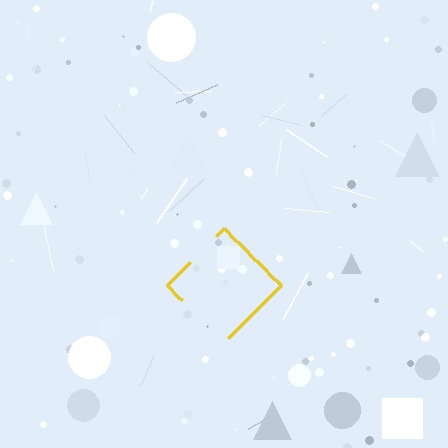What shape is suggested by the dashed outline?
The dashed outline suggests a diamond.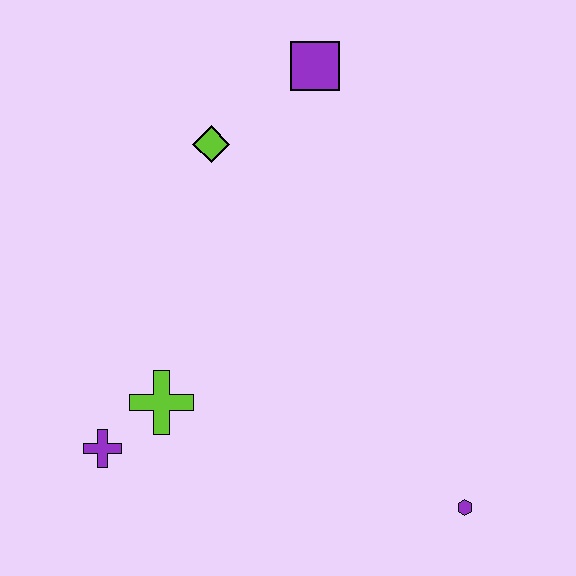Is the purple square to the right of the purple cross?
Yes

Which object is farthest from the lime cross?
The purple square is farthest from the lime cross.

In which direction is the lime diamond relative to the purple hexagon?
The lime diamond is above the purple hexagon.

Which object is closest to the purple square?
The lime diamond is closest to the purple square.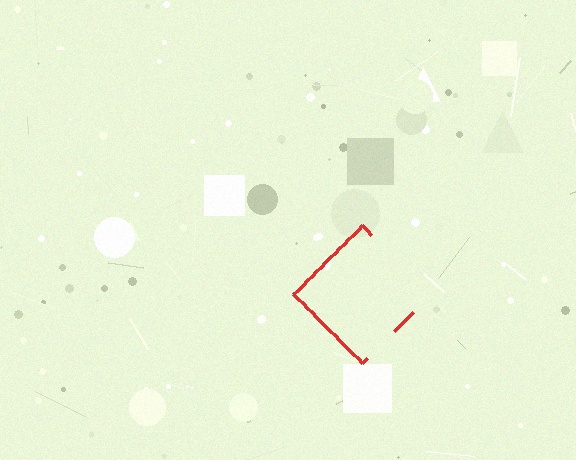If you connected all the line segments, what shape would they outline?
They would outline a diamond.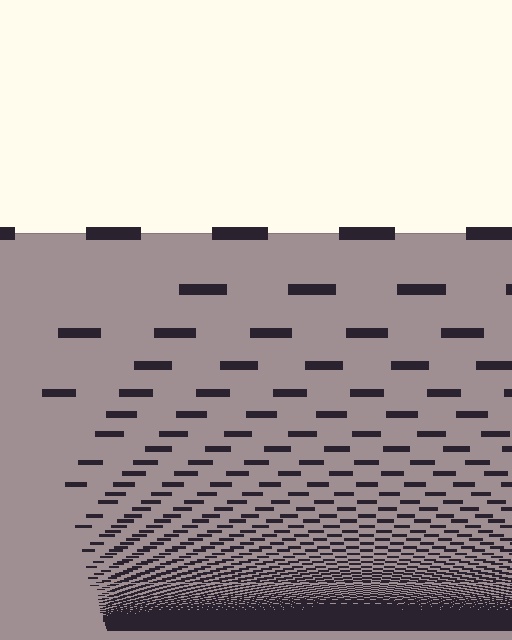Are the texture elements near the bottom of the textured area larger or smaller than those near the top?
Smaller. The gradient is inverted — elements near the bottom are smaller and denser.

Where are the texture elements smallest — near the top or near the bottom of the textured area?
Near the bottom.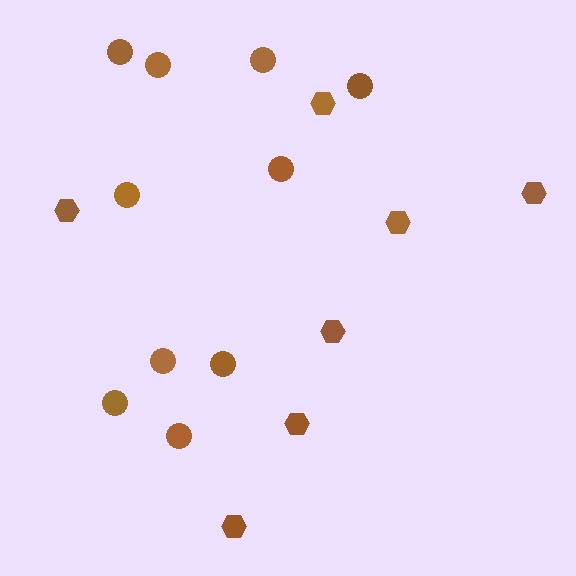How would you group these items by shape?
There are 2 groups: one group of circles (10) and one group of hexagons (7).